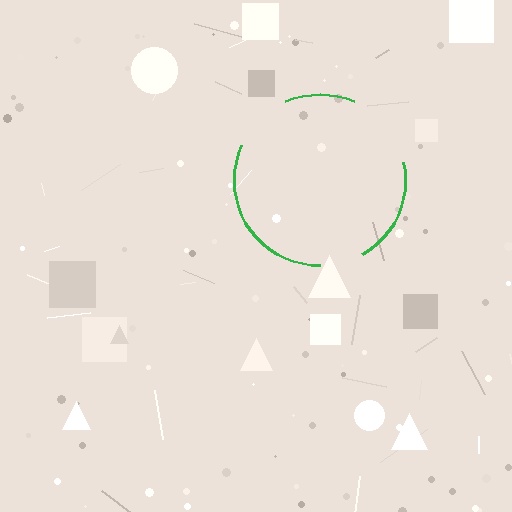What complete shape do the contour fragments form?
The contour fragments form a circle.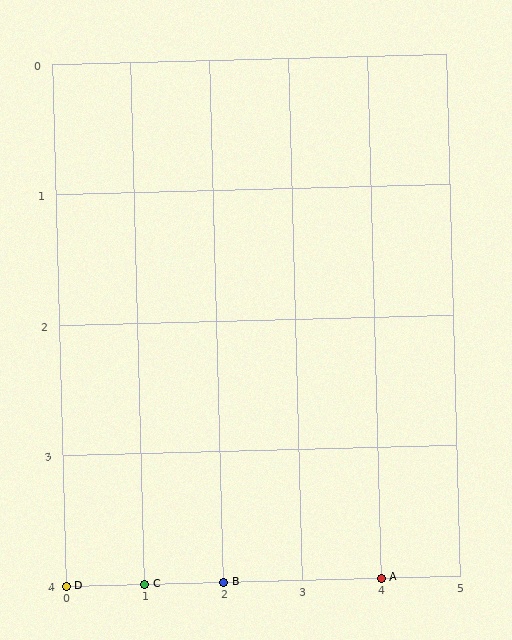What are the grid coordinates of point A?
Point A is at grid coordinates (4, 4).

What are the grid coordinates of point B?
Point B is at grid coordinates (2, 4).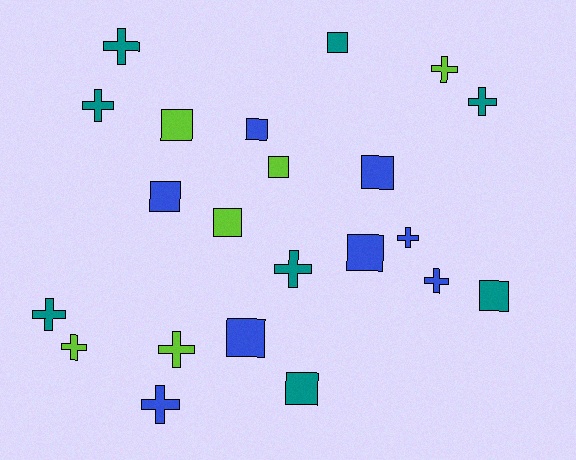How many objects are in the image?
There are 22 objects.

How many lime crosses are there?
There are 3 lime crosses.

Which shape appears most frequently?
Square, with 11 objects.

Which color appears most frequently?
Blue, with 8 objects.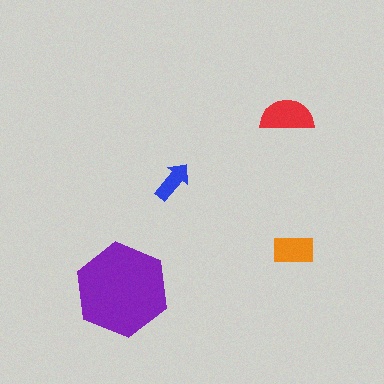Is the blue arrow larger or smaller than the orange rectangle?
Smaller.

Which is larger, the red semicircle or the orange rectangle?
The red semicircle.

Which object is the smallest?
The blue arrow.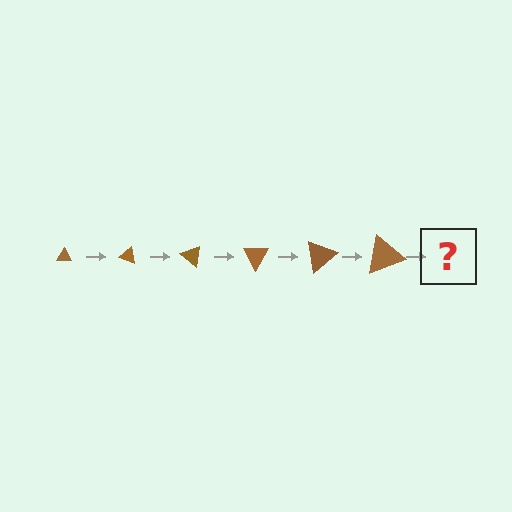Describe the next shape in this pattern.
It should be a triangle, larger than the previous one and rotated 120 degrees from the start.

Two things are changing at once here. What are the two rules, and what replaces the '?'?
The two rules are that the triangle grows larger each step and it rotates 20 degrees each step. The '?' should be a triangle, larger than the previous one and rotated 120 degrees from the start.